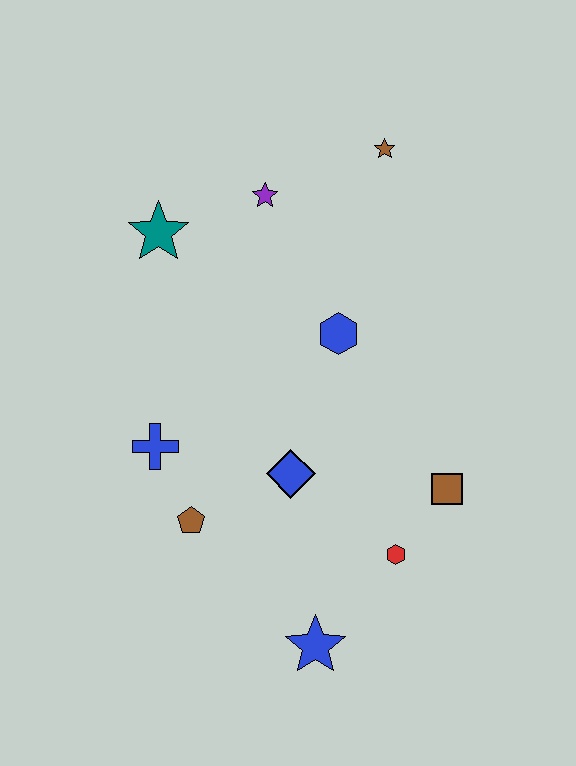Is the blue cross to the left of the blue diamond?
Yes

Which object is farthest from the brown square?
The teal star is farthest from the brown square.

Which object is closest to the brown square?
The red hexagon is closest to the brown square.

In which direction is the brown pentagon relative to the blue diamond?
The brown pentagon is to the left of the blue diamond.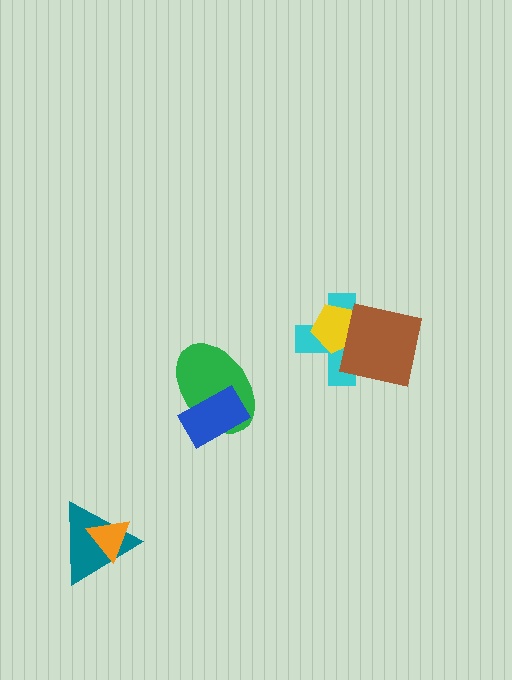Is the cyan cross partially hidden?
Yes, it is partially covered by another shape.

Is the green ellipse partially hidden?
Yes, it is partially covered by another shape.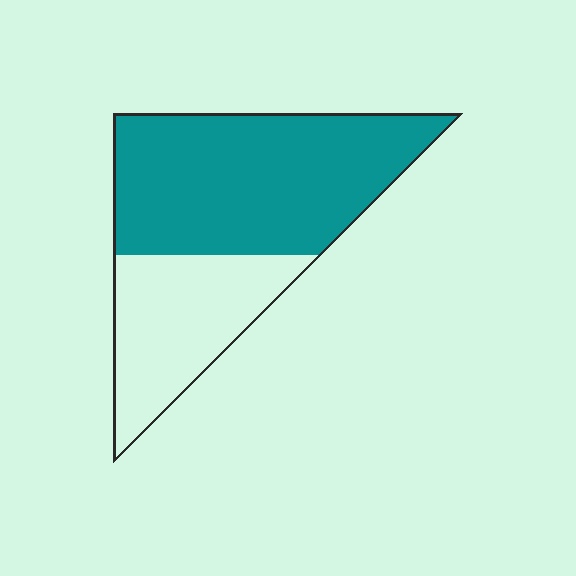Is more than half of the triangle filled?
Yes.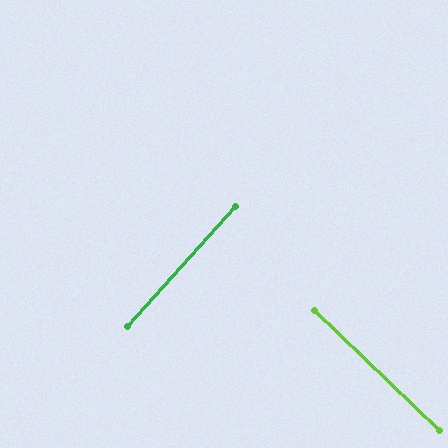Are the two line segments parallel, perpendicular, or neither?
Perpendicular — they meet at approximately 88°.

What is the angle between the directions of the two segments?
Approximately 88 degrees.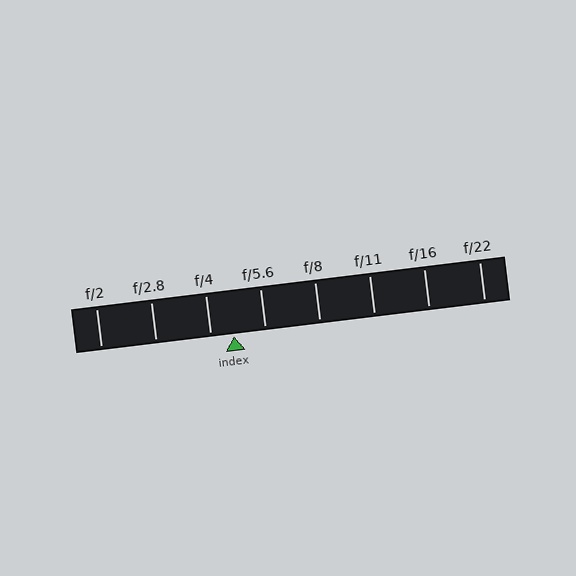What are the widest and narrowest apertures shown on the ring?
The widest aperture shown is f/2 and the narrowest is f/22.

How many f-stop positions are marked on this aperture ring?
There are 8 f-stop positions marked.